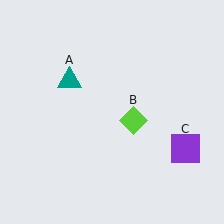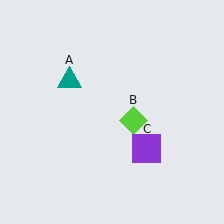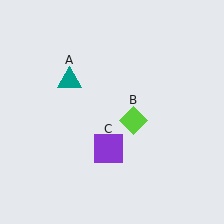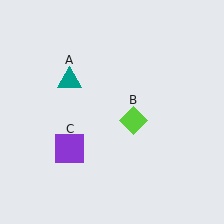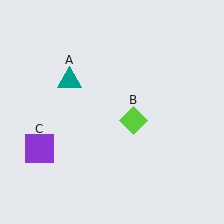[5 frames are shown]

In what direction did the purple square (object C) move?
The purple square (object C) moved left.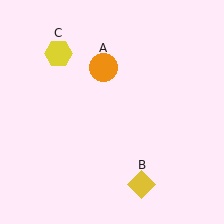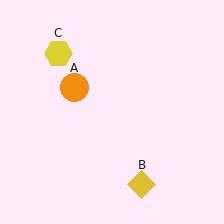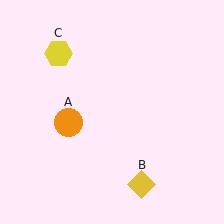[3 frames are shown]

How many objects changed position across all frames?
1 object changed position: orange circle (object A).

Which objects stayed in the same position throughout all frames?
Yellow diamond (object B) and yellow hexagon (object C) remained stationary.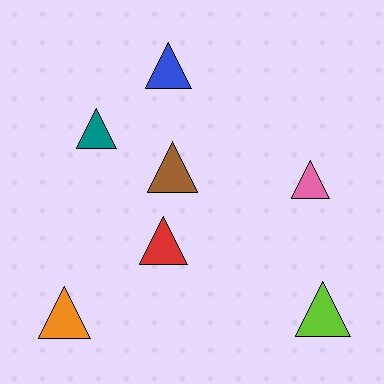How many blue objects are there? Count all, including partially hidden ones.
There is 1 blue object.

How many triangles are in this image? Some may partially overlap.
There are 7 triangles.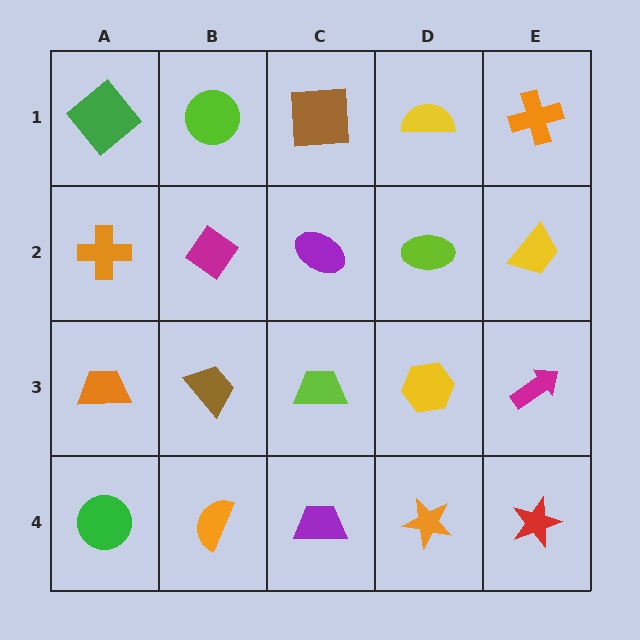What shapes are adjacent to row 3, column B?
A magenta diamond (row 2, column B), an orange semicircle (row 4, column B), an orange trapezoid (row 3, column A), a lime trapezoid (row 3, column C).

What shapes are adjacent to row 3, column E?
A yellow trapezoid (row 2, column E), a red star (row 4, column E), a yellow hexagon (row 3, column D).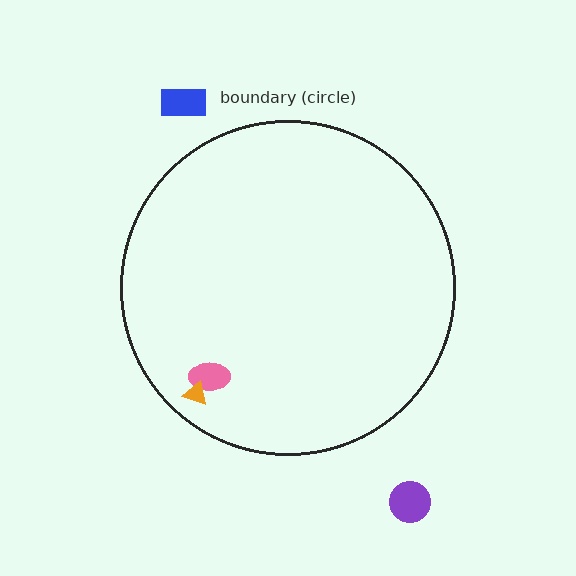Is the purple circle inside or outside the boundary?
Outside.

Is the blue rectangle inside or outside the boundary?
Outside.